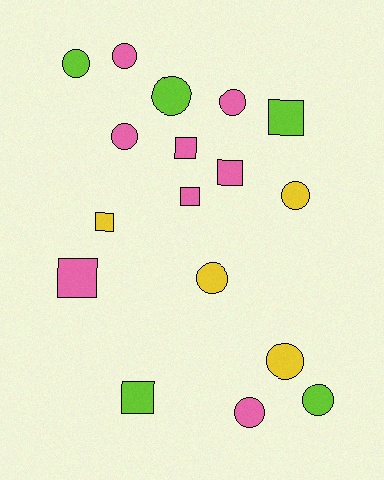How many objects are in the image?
There are 17 objects.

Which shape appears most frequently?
Circle, with 10 objects.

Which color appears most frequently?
Pink, with 8 objects.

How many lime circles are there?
There are 3 lime circles.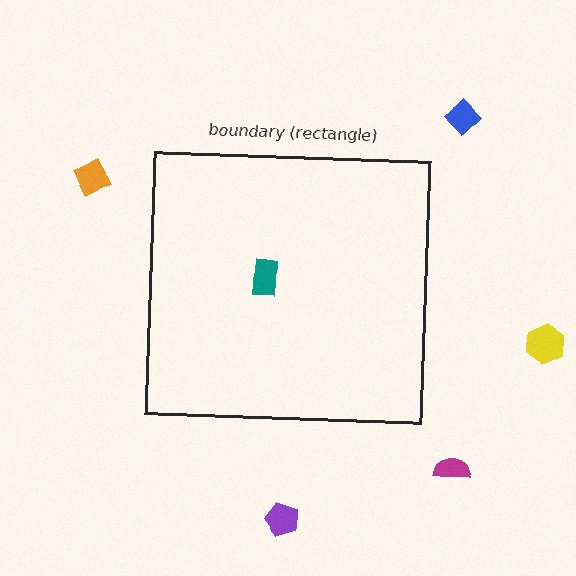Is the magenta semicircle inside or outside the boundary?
Outside.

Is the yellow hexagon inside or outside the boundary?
Outside.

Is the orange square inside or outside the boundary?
Outside.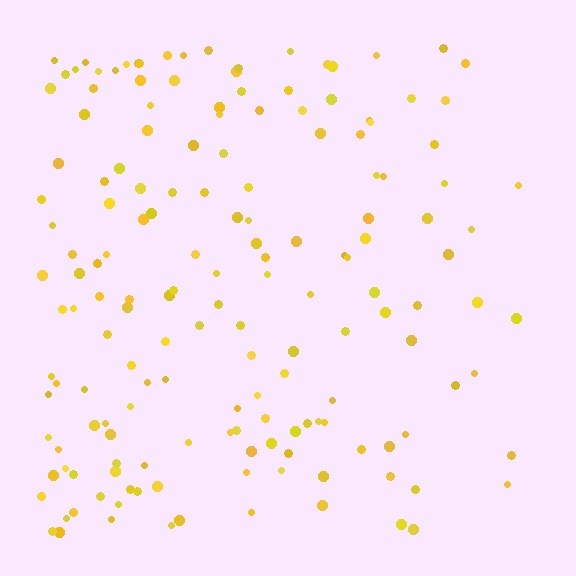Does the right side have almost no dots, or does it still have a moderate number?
Still a moderate number, just noticeably fewer than the left.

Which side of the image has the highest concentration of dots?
The left.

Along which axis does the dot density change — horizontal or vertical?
Horizontal.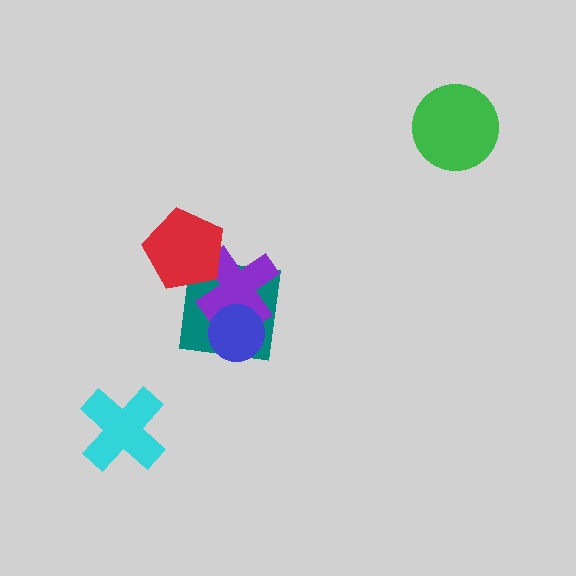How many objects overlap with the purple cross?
3 objects overlap with the purple cross.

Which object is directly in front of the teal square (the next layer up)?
The purple cross is directly in front of the teal square.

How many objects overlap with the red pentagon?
2 objects overlap with the red pentagon.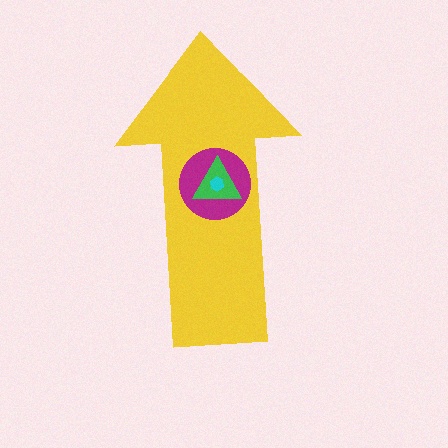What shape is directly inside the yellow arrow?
The magenta circle.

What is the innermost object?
The cyan hexagon.